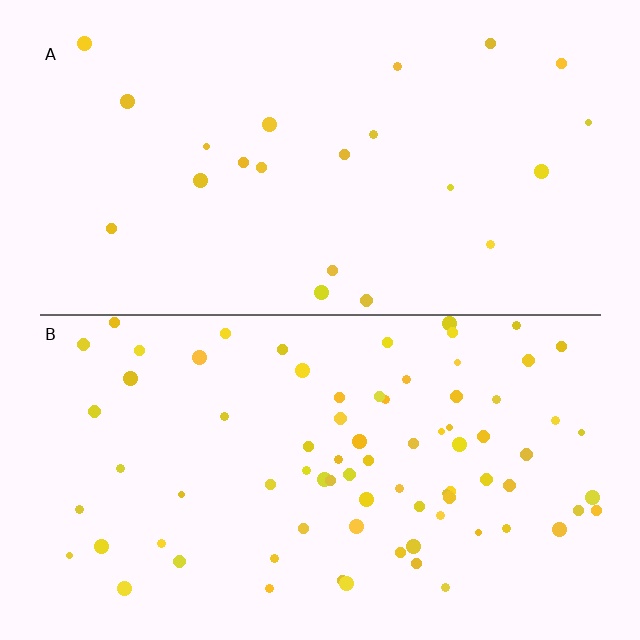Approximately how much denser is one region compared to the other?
Approximately 3.6× — region B over region A.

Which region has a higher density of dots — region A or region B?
B (the bottom).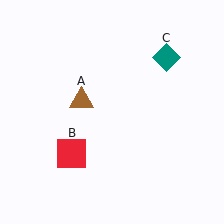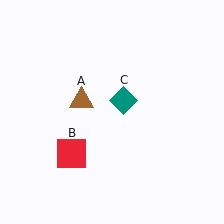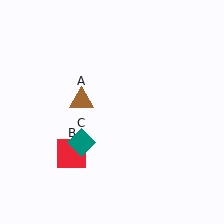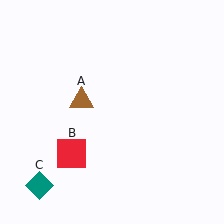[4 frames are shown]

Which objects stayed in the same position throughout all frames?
Brown triangle (object A) and red square (object B) remained stationary.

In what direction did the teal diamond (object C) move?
The teal diamond (object C) moved down and to the left.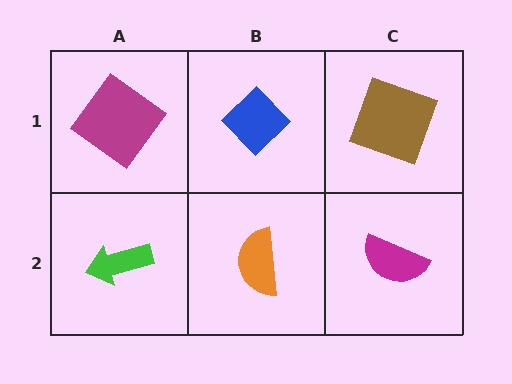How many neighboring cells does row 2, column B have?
3.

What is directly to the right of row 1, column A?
A blue diamond.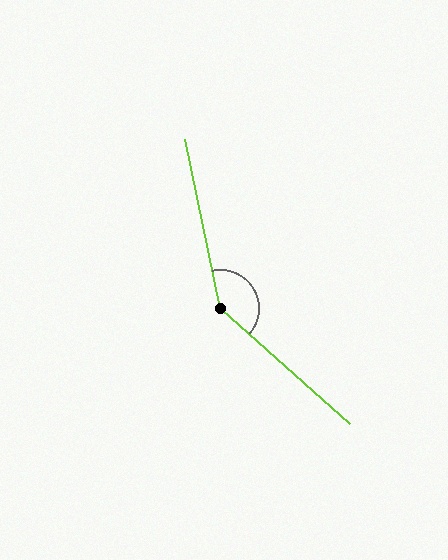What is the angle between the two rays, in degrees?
Approximately 143 degrees.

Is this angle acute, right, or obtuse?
It is obtuse.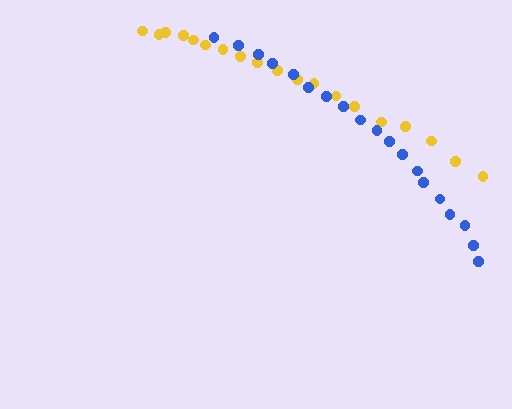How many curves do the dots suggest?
There are 2 distinct paths.